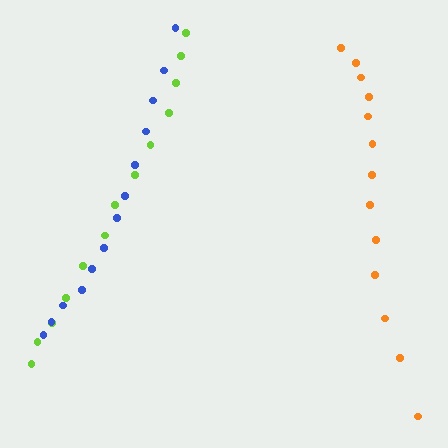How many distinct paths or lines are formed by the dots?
There are 3 distinct paths.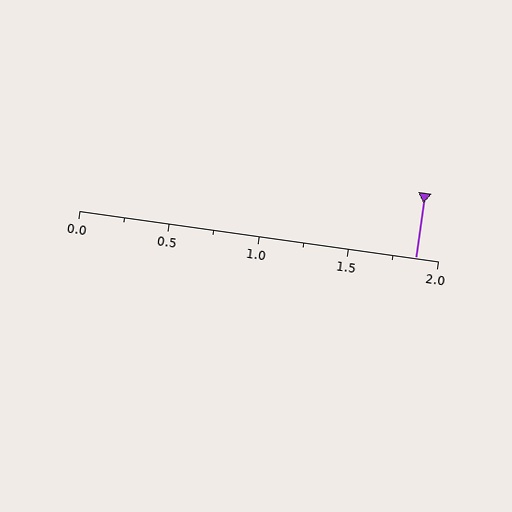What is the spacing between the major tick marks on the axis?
The major ticks are spaced 0.5 apart.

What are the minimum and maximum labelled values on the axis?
The axis runs from 0.0 to 2.0.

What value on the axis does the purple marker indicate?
The marker indicates approximately 1.88.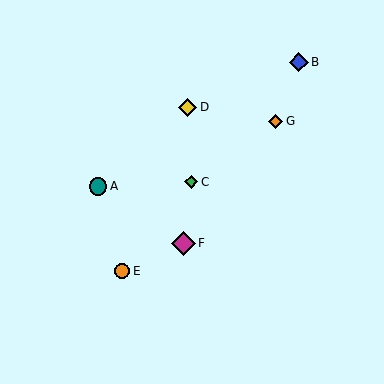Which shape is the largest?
The magenta diamond (labeled F) is the largest.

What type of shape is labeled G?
Shape G is an orange diamond.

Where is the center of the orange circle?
The center of the orange circle is at (122, 271).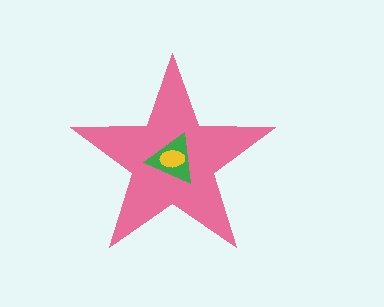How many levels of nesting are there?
3.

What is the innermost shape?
The yellow ellipse.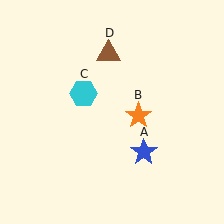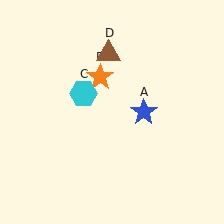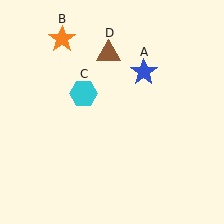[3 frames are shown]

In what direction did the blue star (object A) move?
The blue star (object A) moved up.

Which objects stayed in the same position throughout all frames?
Cyan hexagon (object C) and brown triangle (object D) remained stationary.